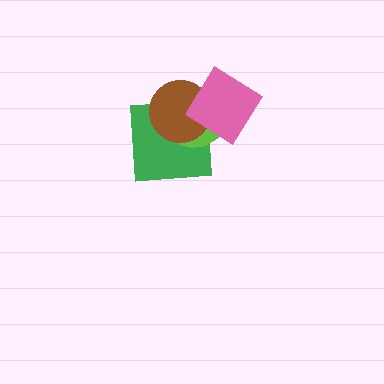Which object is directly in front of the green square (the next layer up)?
The lime ellipse is directly in front of the green square.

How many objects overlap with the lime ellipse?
3 objects overlap with the lime ellipse.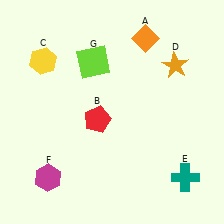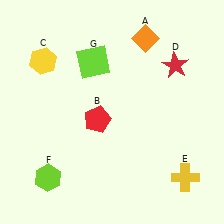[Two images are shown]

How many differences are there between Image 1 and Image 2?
There are 3 differences between the two images.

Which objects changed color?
D changed from orange to red. E changed from teal to yellow. F changed from magenta to lime.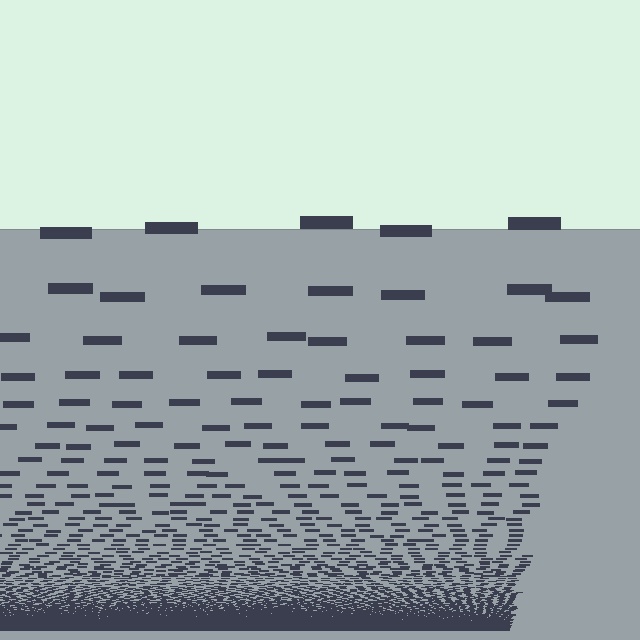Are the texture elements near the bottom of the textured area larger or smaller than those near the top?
Smaller. The gradient is inverted — elements near the bottom are smaller and denser.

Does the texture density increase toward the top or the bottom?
Density increases toward the bottom.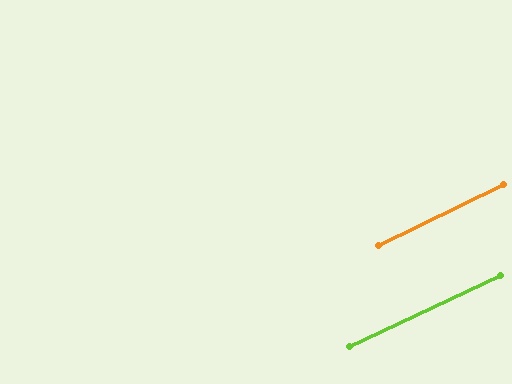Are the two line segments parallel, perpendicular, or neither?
Parallel — their directions differ by only 0.7°.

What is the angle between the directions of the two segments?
Approximately 1 degree.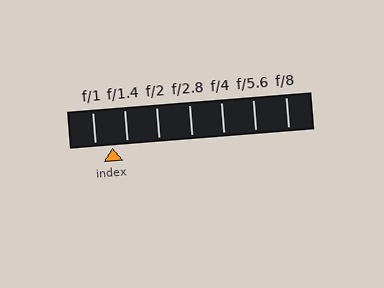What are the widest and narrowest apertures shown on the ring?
The widest aperture shown is f/1 and the narrowest is f/8.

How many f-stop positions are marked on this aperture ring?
There are 7 f-stop positions marked.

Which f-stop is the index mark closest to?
The index mark is closest to f/1.4.